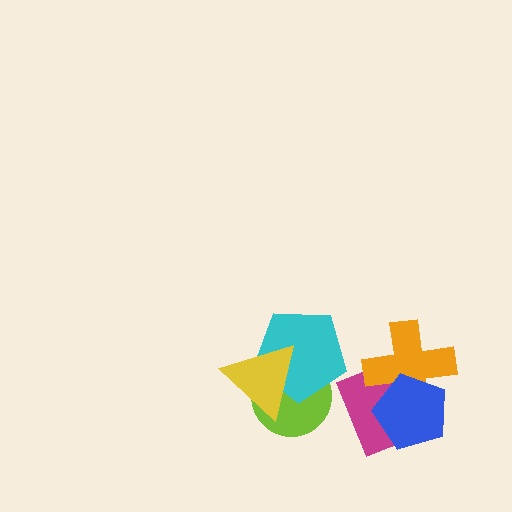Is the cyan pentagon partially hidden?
Yes, it is partially covered by another shape.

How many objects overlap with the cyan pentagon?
2 objects overlap with the cyan pentagon.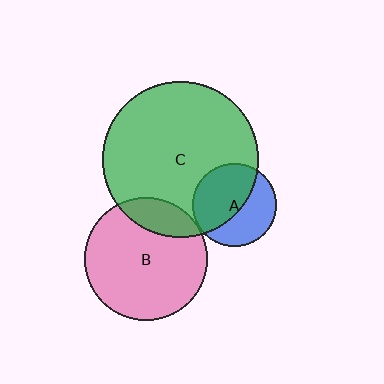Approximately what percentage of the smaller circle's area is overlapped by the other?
Approximately 55%.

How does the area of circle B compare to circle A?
Approximately 2.2 times.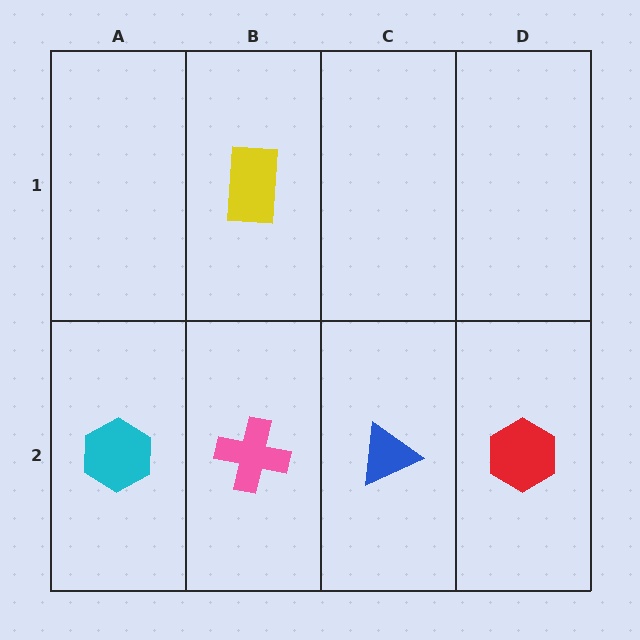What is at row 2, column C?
A blue triangle.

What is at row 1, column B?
A yellow rectangle.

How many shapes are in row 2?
4 shapes.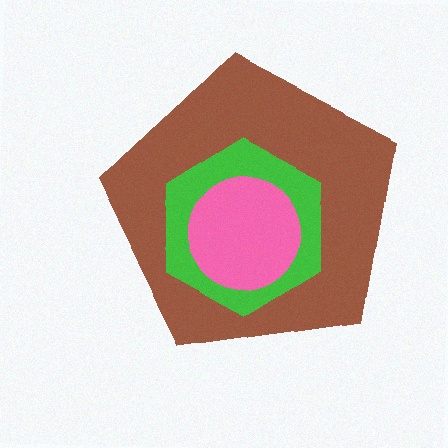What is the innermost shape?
The pink circle.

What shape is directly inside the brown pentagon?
The green hexagon.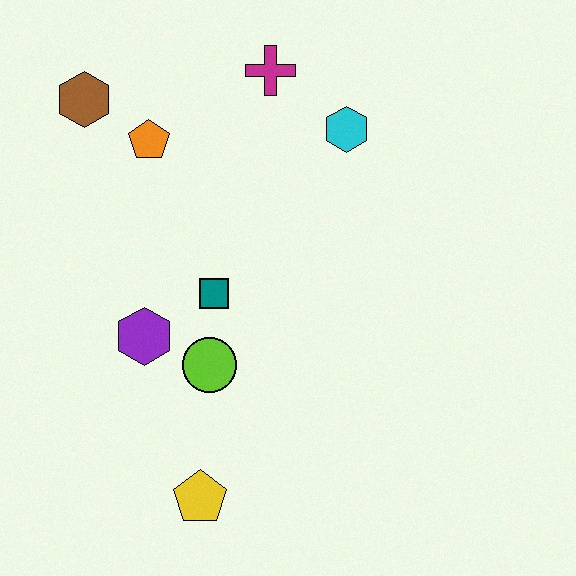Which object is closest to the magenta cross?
The cyan hexagon is closest to the magenta cross.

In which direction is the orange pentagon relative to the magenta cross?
The orange pentagon is to the left of the magenta cross.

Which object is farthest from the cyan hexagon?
The yellow pentagon is farthest from the cyan hexagon.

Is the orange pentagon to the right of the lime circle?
No